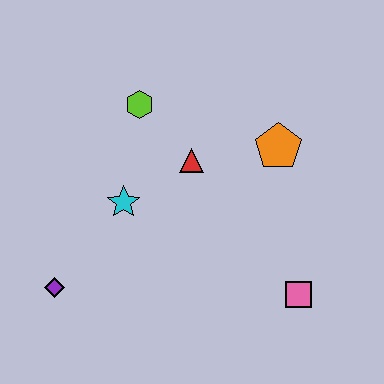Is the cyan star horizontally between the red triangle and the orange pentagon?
No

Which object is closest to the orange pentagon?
The red triangle is closest to the orange pentagon.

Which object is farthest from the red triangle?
The purple diamond is farthest from the red triangle.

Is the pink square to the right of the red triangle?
Yes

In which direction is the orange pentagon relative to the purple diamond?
The orange pentagon is to the right of the purple diamond.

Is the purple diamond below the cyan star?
Yes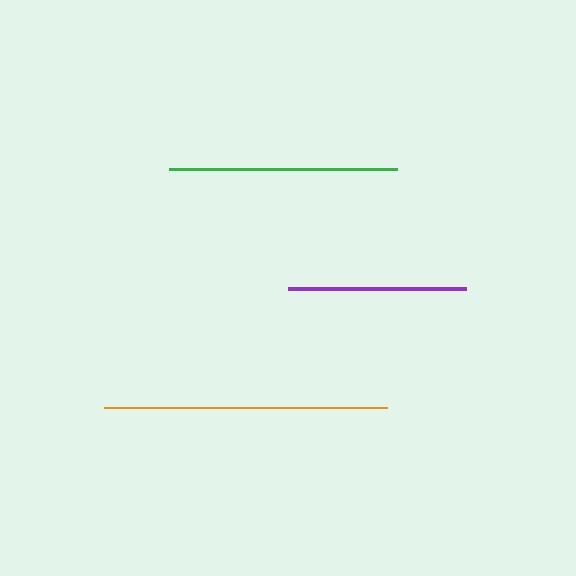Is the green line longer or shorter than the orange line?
The orange line is longer than the green line.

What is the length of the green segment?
The green segment is approximately 228 pixels long.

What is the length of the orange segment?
The orange segment is approximately 282 pixels long.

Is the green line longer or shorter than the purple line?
The green line is longer than the purple line.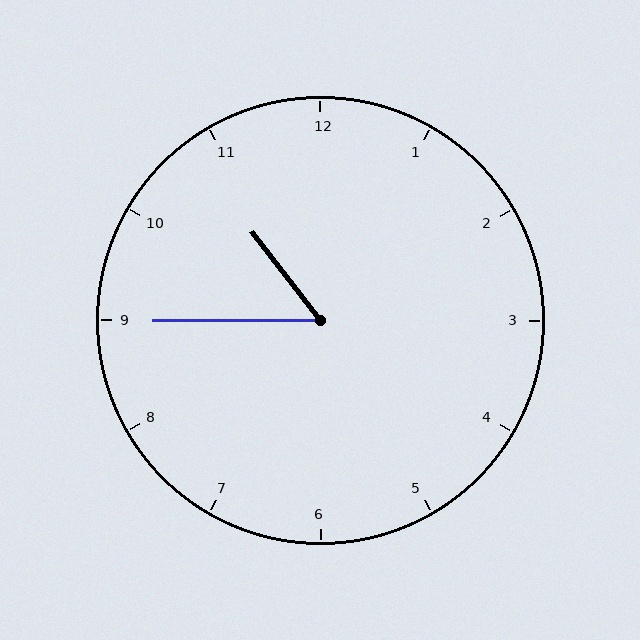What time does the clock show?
10:45.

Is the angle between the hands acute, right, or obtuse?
It is acute.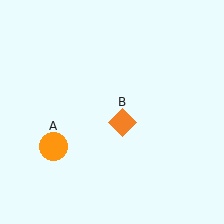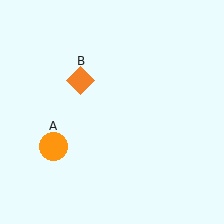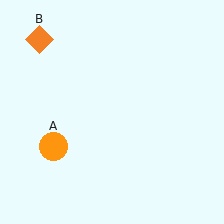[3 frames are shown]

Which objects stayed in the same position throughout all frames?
Orange circle (object A) remained stationary.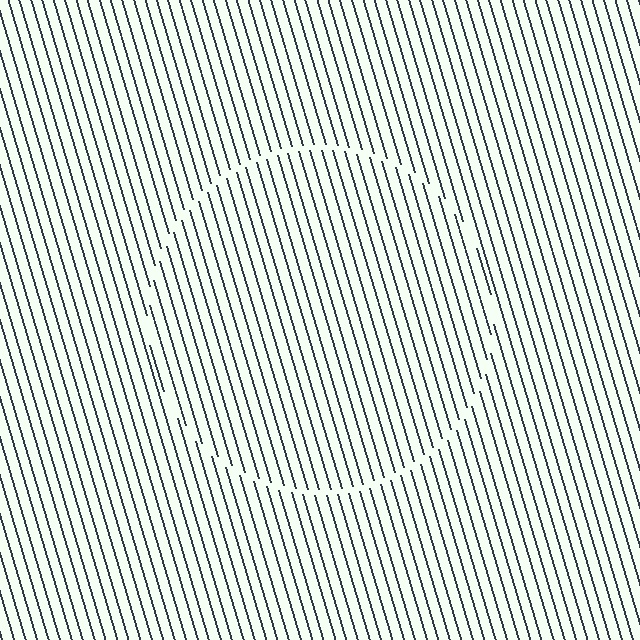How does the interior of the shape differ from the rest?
The interior of the shape contains the same grating, shifted by half a period — the contour is defined by the phase discontinuity where line-ends from the inner and outer gratings abut.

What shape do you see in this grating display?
An illusory circle. The interior of the shape contains the same grating, shifted by half a period — the contour is defined by the phase discontinuity where line-ends from the inner and outer gratings abut.